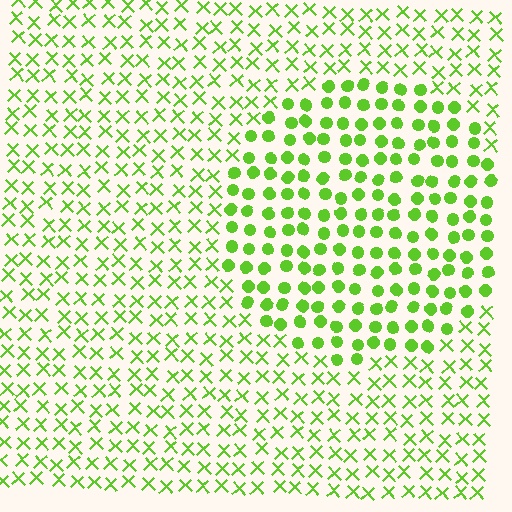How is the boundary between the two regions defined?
The boundary is defined by a change in element shape: circles inside vs. X marks outside. All elements share the same color and spacing.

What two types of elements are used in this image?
The image uses circles inside the circle region and X marks outside it.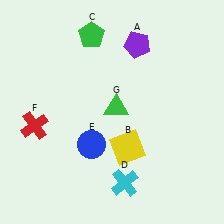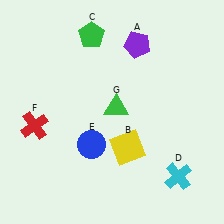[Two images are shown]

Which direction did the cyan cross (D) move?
The cyan cross (D) moved right.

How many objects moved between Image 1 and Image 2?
1 object moved between the two images.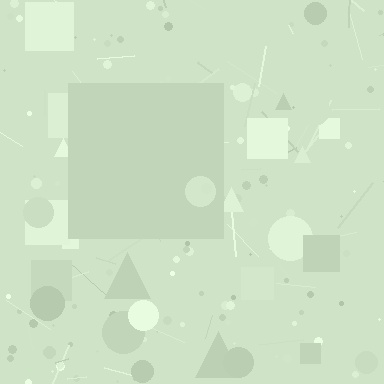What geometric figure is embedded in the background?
A square is embedded in the background.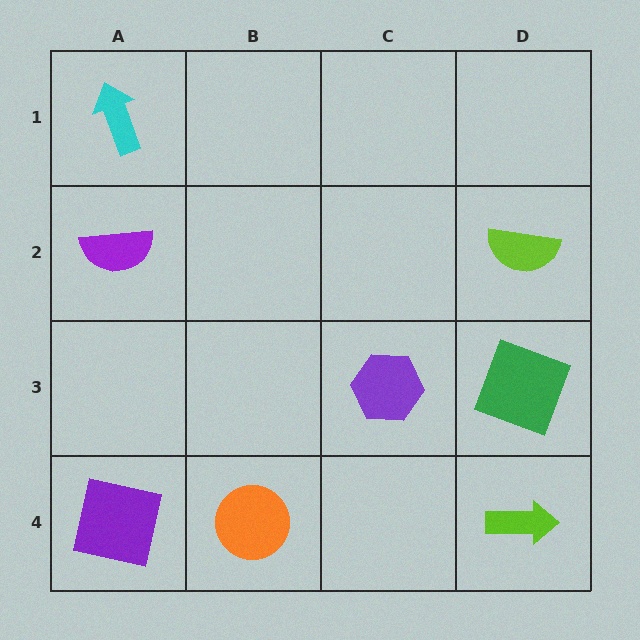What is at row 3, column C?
A purple hexagon.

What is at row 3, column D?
A green square.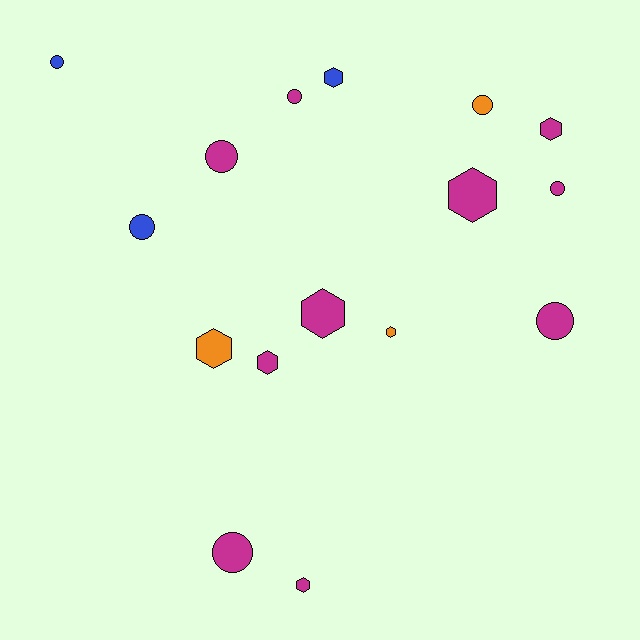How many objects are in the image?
There are 16 objects.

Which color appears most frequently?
Magenta, with 10 objects.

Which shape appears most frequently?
Circle, with 8 objects.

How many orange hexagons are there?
There are 2 orange hexagons.